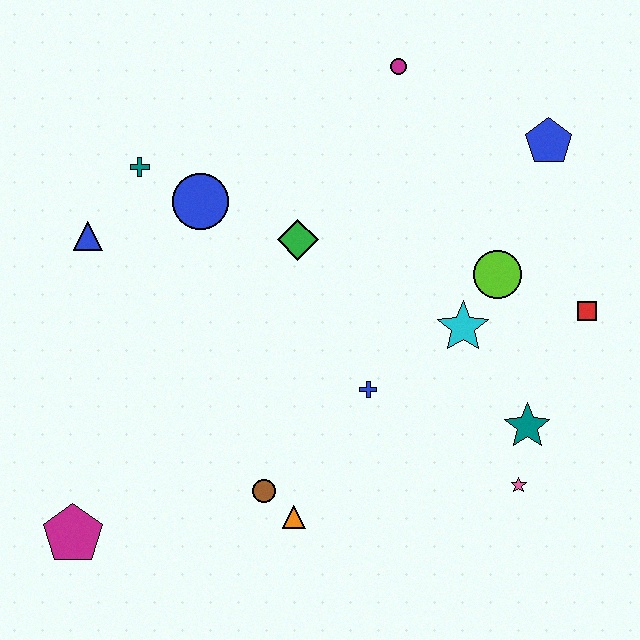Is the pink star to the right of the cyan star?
Yes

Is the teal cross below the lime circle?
No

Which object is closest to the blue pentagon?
The lime circle is closest to the blue pentagon.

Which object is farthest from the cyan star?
The magenta pentagon is farthest from the cyan star.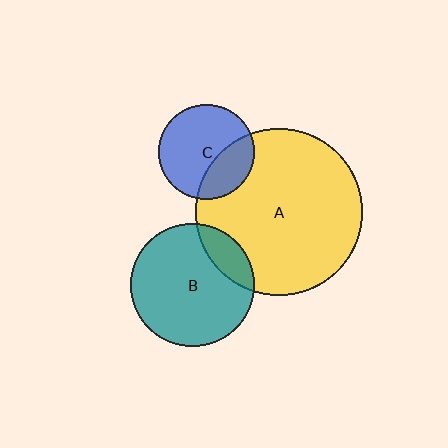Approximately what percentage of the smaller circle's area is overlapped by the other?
Approximately 30%.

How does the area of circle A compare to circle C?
Approximately 3.0 times.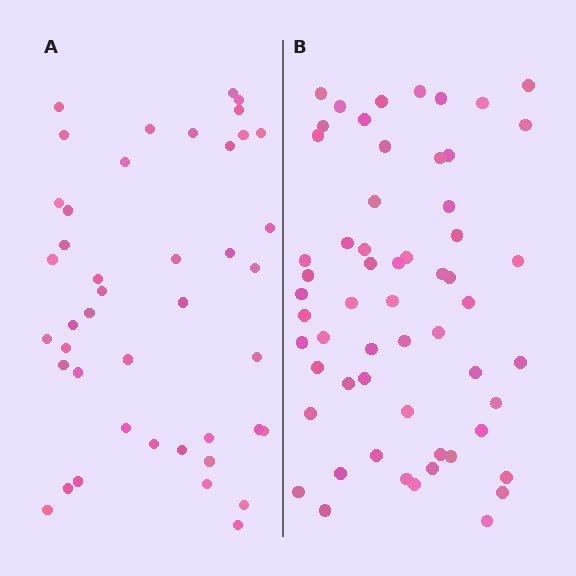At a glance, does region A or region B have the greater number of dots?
Region B (the right region) has more dots.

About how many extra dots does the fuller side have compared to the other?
Region B has approximately 15 more dots than region A.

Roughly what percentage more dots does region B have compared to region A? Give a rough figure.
About 35% more.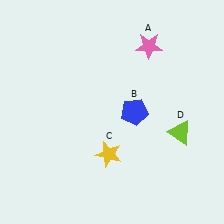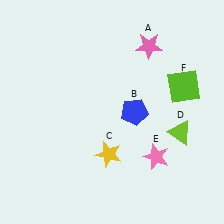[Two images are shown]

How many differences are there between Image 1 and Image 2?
There are 2 differences between the two images.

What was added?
A pink star (E), a lime square (F) were added in Image 2.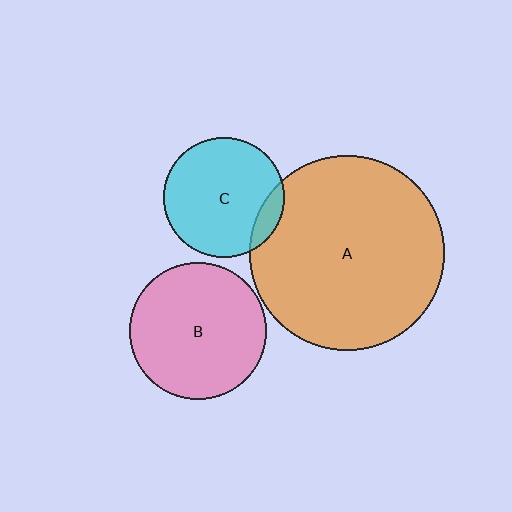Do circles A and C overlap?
Yes.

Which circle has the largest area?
Circle A (orange).